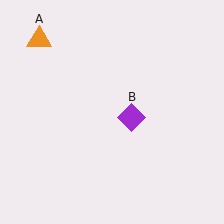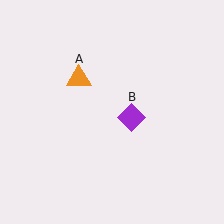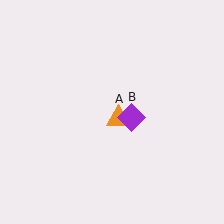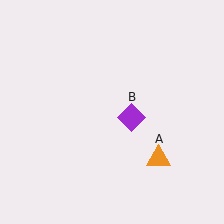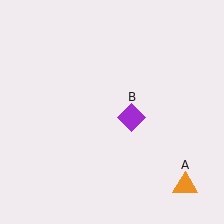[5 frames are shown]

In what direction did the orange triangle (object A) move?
The orange triangle (object A) moved down and to the right.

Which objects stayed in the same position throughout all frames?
Purple diamond (object B) remained stationary.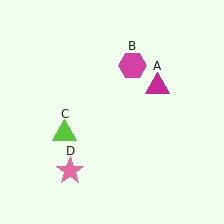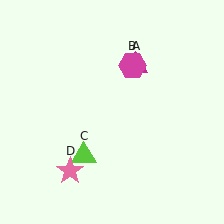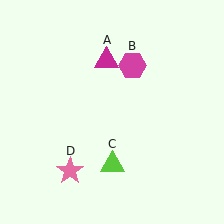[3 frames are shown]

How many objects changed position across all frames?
2 objects changed position: magenta triangle (object A), lime triangle (object C).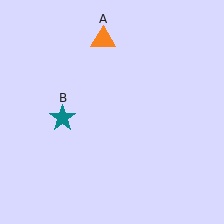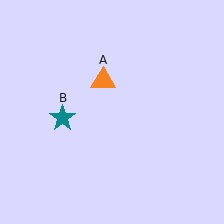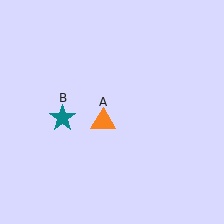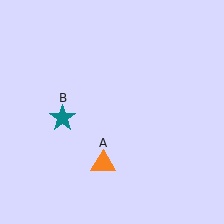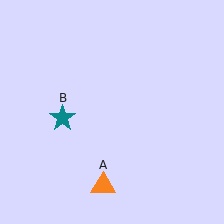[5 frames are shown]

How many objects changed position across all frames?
1 object changed position: orange triangle (object A).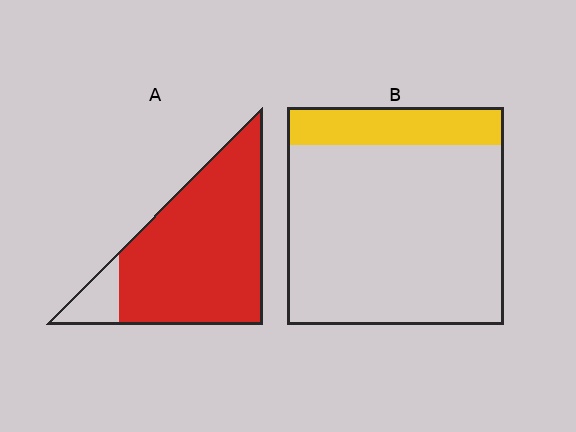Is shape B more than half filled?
No.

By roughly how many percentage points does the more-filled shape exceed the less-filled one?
By roughly 70 percentage points (A over B).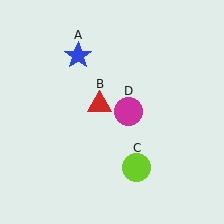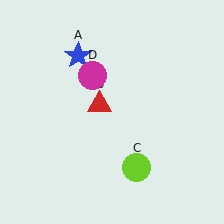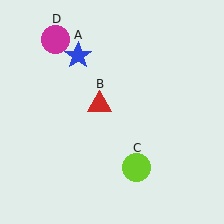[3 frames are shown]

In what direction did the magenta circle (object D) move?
The magenta circle (object D) moved up and to the left.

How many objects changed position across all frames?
1 object changed position: magenta circle (object D).